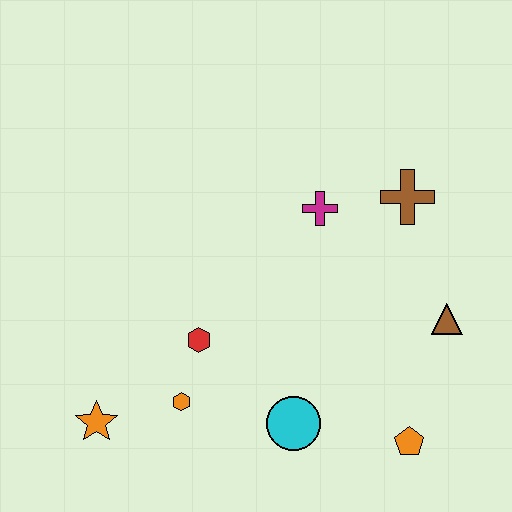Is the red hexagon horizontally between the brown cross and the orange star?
Yes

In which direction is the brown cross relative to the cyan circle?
The brown cross is above the cyan circle.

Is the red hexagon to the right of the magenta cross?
No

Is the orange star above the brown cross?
No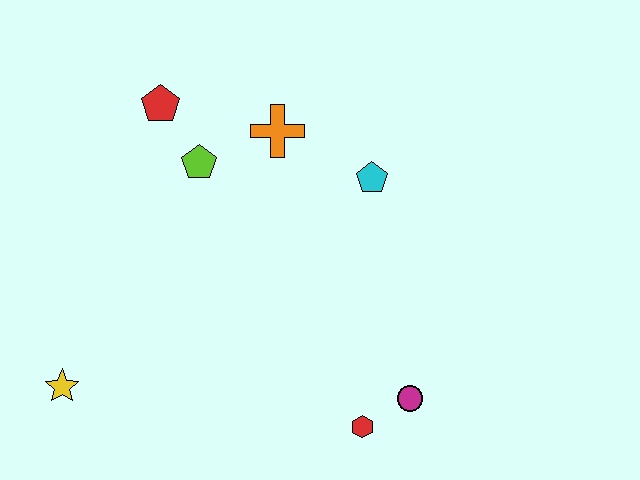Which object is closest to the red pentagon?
The lime pentagon is closest to the red pentagon.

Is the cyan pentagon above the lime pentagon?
No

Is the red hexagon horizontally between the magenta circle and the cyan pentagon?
No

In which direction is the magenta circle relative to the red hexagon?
The magenta circle is to the right of the red hexagon.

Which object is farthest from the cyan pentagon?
The yellow star is farthest from the cyan pentagon.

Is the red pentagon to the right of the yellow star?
Yes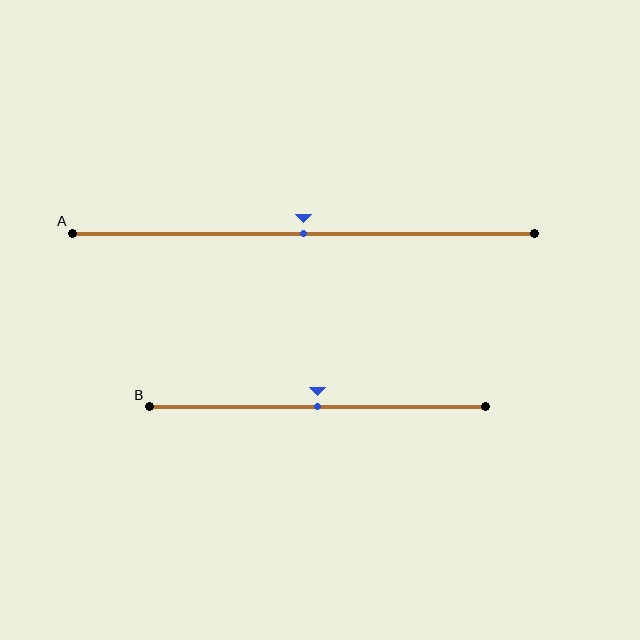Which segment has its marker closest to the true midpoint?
Segment A has its marker closest to the true midpoint.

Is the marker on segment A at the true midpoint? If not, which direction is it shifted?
Yes, the marker on segment A is at the true midpoint.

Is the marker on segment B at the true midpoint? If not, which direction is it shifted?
Yes, the marker on segment B is at the true midpoint.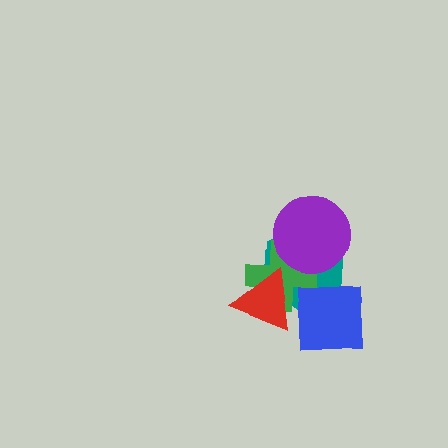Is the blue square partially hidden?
No, no other shape covers it.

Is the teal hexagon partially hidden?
Yes, it is partially covered by another shape.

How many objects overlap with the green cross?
3 objects overlap with the green cross.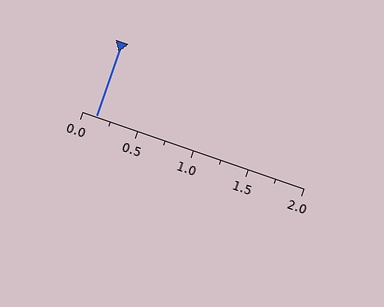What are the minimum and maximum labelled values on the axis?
The axis runs from 0.0 to 2.0.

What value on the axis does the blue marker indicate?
The marker indicates approximately 0.12.